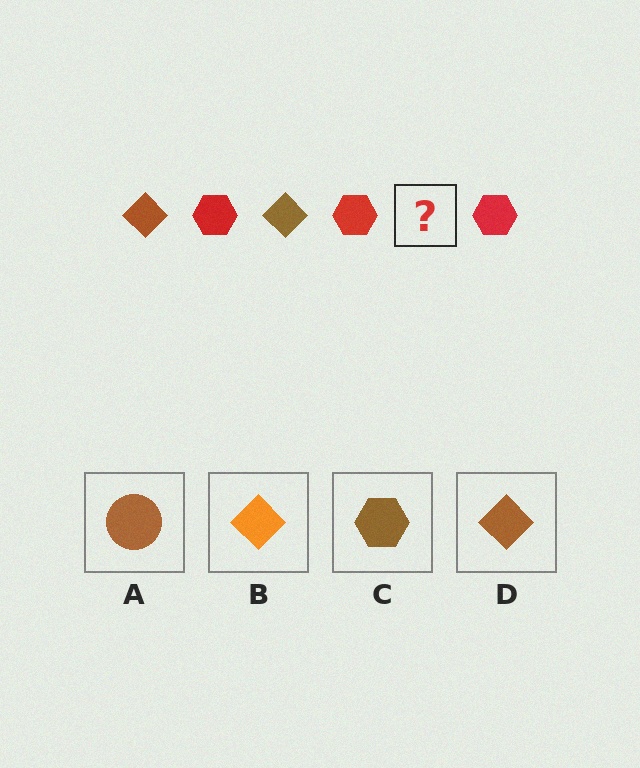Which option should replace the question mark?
Option D.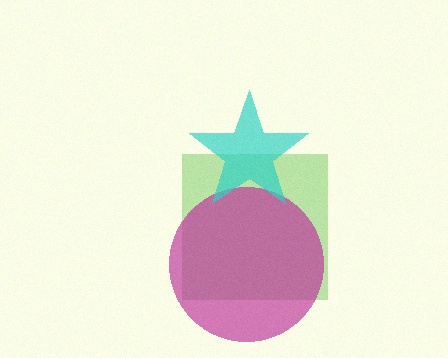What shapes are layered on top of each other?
The layered shapes are: a lime square, a magenta circle, a cyan star.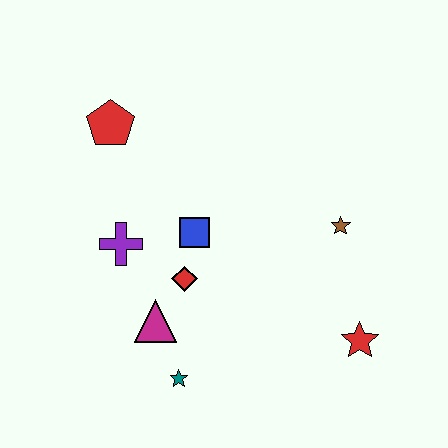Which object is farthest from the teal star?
The red pentagon is farthest from the teal star.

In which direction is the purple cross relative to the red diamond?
The purple cross is to the left of the red diamond.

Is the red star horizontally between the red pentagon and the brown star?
No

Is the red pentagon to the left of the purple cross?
Yes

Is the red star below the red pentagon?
Yes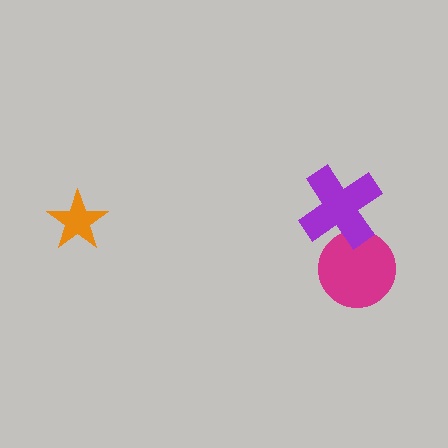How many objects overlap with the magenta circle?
1 object overlaps with the magenta circle.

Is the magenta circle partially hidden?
Yes, it is partially covered by another shape.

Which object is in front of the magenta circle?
The purple cross is in front of the magenta circle.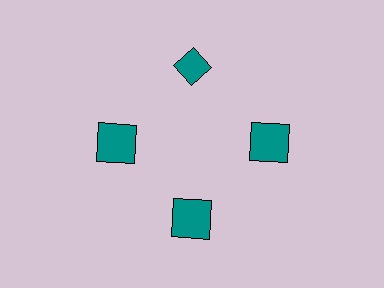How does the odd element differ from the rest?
It has a different shape: diamond instead of square.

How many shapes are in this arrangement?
There are 4 shapes arranged in a ring pattern.